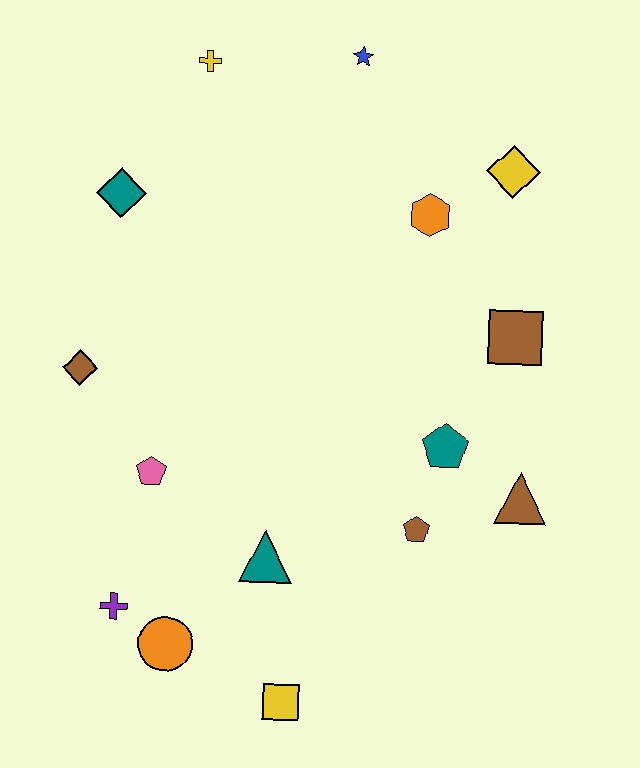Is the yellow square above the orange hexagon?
No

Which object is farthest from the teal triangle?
The blue star is farthest from the teal triangle.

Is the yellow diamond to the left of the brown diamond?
No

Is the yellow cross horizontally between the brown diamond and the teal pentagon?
Yes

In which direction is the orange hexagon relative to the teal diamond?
The orange hexagon is to the right of the teal diamond.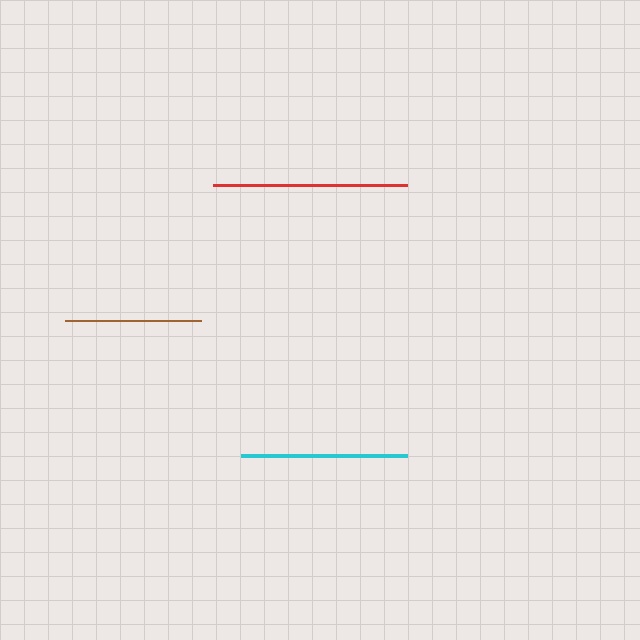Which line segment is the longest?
The red line is the longest at approximately 194 pixels.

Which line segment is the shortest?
The brown line is the shortest at approximately 136 pixels.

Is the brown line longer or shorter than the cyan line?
The cyan line is longer than the brown line.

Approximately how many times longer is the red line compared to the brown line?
The red line is approximately 1.4 times the length of the brown line.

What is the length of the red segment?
The red segment is approximately 194 pixels long.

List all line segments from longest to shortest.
From longest to shortest: red, cyan, brown.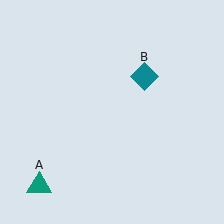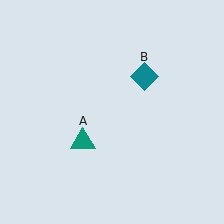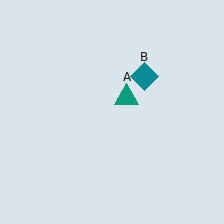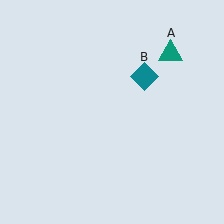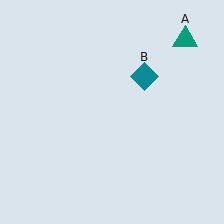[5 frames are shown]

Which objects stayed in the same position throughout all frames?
Teal diamond (object B) remained stationary.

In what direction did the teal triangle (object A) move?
The teal triangle (object A) moved up and to the right.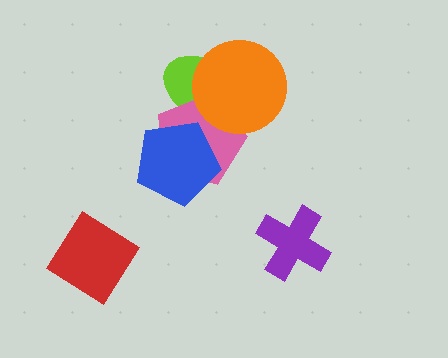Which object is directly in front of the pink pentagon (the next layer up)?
The blue pentagon is directly in front of the pink pentagon.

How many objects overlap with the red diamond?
0 objects overlap with the red diamond.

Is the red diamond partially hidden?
No, no other shape covers it.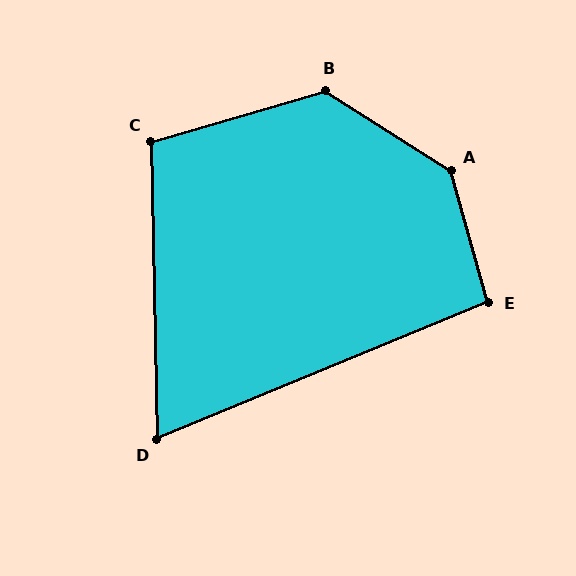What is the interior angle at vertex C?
Approximately 105 degrees (obtuse).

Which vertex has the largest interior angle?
A, at approximately 138 degrees.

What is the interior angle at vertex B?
Approximately 131 degrees (obtuse).